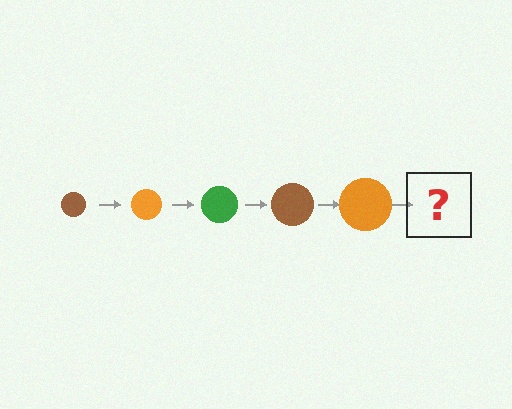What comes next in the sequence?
The next element should be a green circle, larger than the previous one.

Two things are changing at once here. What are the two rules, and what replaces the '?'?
The two rules are that the circle grows larger each step and the color cycles through brown, orange, and green. The '?' should be a green circle, larger than the previous one.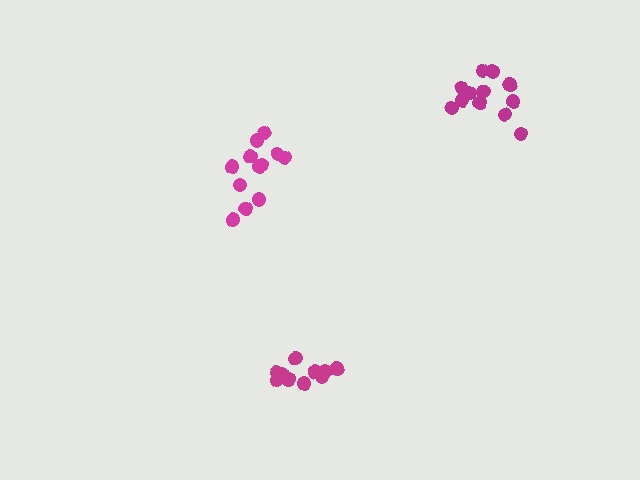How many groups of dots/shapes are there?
There are 3 groups.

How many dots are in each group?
Group 1: 12 dots, Group 2: 12 dots, Group 3: 10 dots (34 total).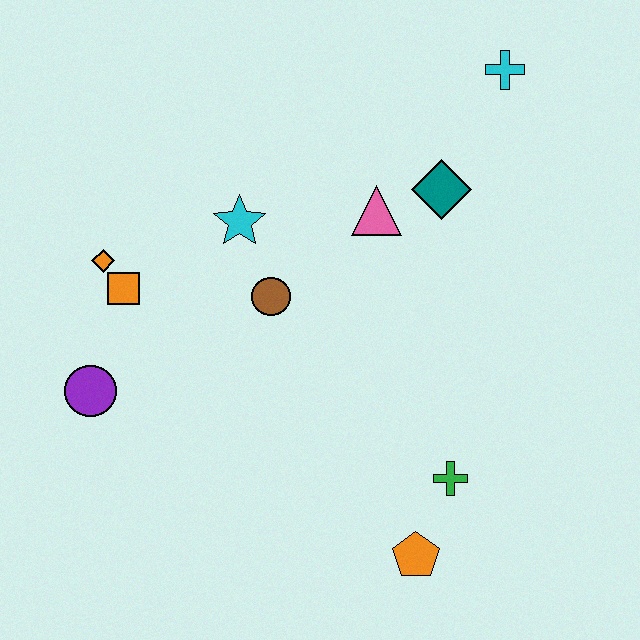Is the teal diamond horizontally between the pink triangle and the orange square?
No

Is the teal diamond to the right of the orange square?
Yes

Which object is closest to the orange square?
The orange diamond is closest to the orange square.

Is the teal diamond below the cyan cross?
Yes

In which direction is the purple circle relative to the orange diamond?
The purple circle is below the orange diamond.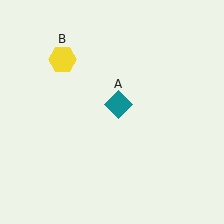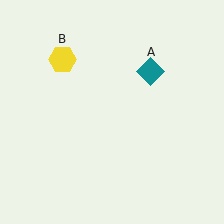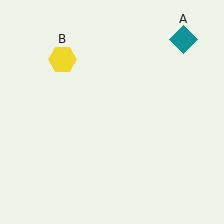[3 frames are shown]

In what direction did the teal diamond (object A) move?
The teal diamond (object A) moved up and to the right.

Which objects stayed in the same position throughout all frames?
Yellow hexagon (object B) remained stationary.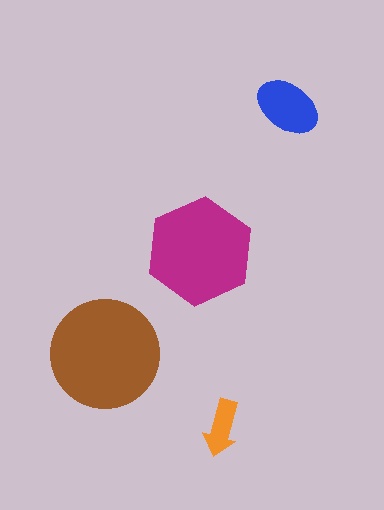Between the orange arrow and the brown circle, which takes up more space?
The brown circle.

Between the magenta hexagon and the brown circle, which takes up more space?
The brown circle.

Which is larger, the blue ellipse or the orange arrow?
The blue ellipse.